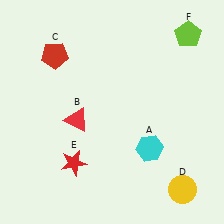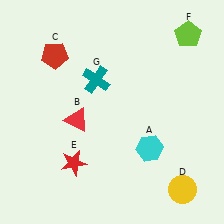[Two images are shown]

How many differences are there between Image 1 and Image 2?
There is 1 difference between the two images.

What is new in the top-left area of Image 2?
A teal cross (G) was added in the top-left area of Image 2.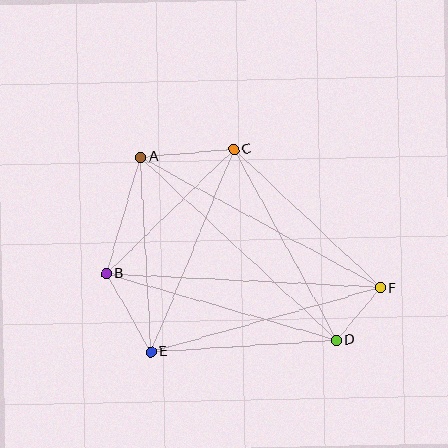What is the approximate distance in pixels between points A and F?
The distance between A and F is approximately 274 pixels.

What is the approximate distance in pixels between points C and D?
The distance between C and D is approximately 217 pixels.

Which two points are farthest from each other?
Points B and F are farthest from each other.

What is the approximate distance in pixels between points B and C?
The distance between B and C is approximately 178 pixels.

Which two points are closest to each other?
Points D and F are closest to each other.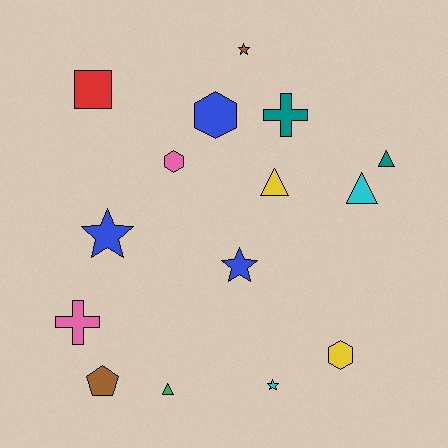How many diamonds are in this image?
There are no diamonds.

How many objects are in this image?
There are 15 objects.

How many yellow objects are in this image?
There are 2 yellow objects.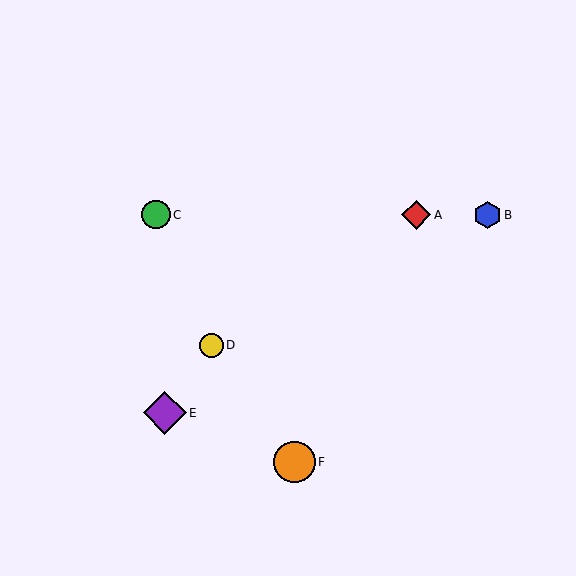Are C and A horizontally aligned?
Yes, both are at y≈215.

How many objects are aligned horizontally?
3 objects (A, B, C) are aligned horizontally.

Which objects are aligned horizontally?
Objects A, B, C are aligned horizontally.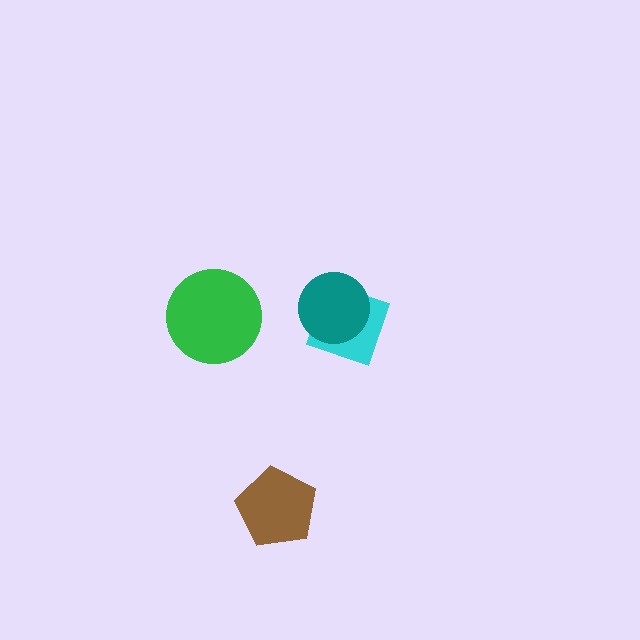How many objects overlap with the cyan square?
1 object overlaps with the cyan square.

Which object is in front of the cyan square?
The teal circle is in front of the cyan square.